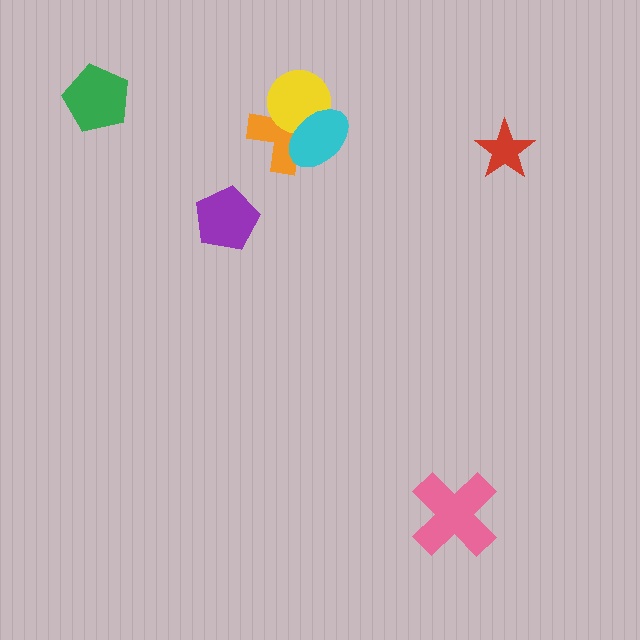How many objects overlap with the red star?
0 objects overlap with the red star.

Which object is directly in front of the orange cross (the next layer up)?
The yellow circle is directly in front of the orange cross.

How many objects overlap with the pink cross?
0 objects overlap with the pink cross.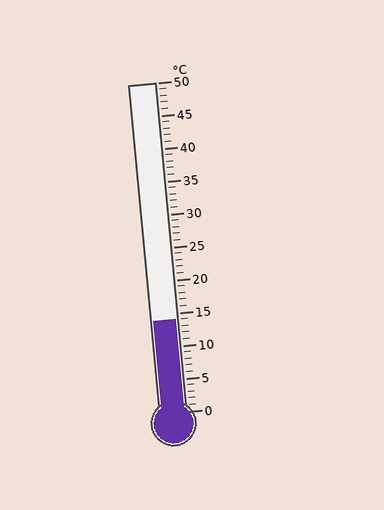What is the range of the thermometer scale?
The thermometer scale ranges from 0°C to 50°C.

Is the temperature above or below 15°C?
The temperature is below 15°C.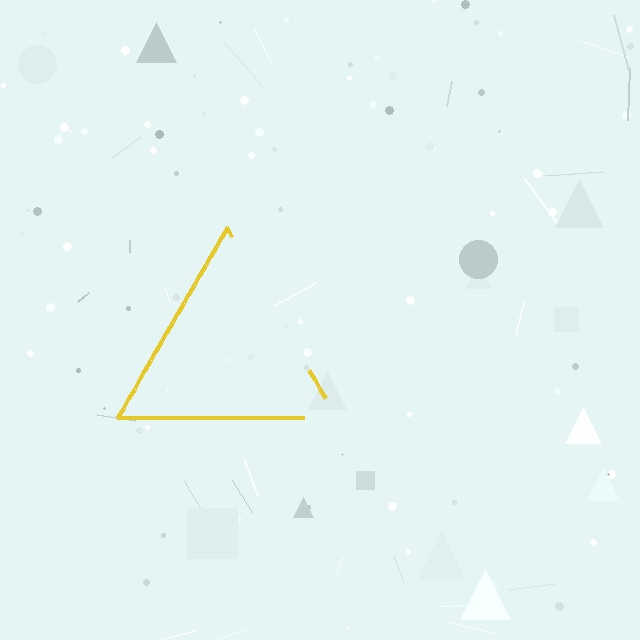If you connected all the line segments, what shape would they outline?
They would outline a triangle.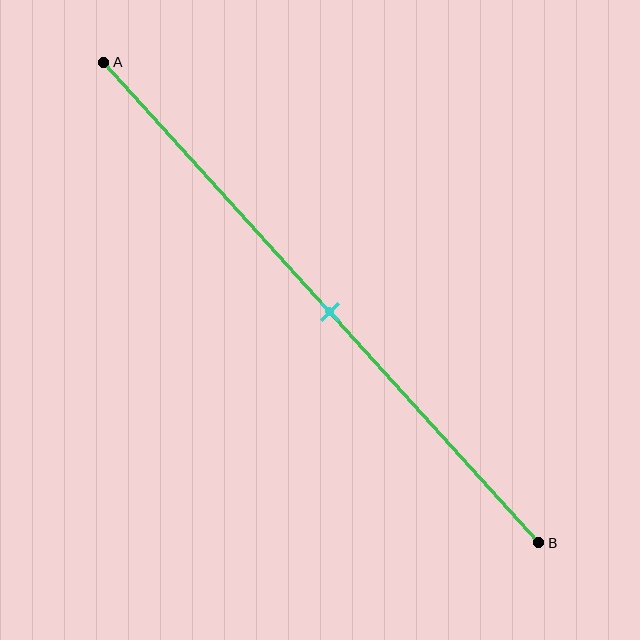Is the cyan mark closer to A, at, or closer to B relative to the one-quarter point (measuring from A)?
The cyan mark is closer to point B than the one-quarter point of segment AB.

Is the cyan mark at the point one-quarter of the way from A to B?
No, the mark is at about 50% from A, not at the 25% one-quarter point.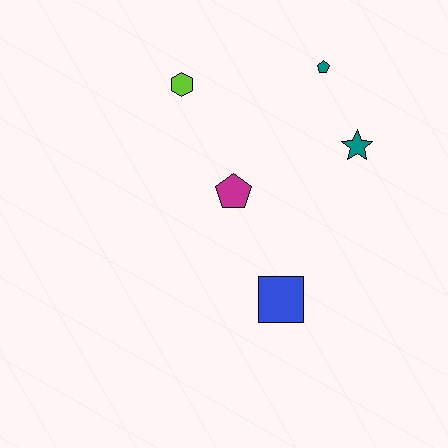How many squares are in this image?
There is 1 square.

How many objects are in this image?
There are 5 objects.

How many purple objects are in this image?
There are no purple objects.